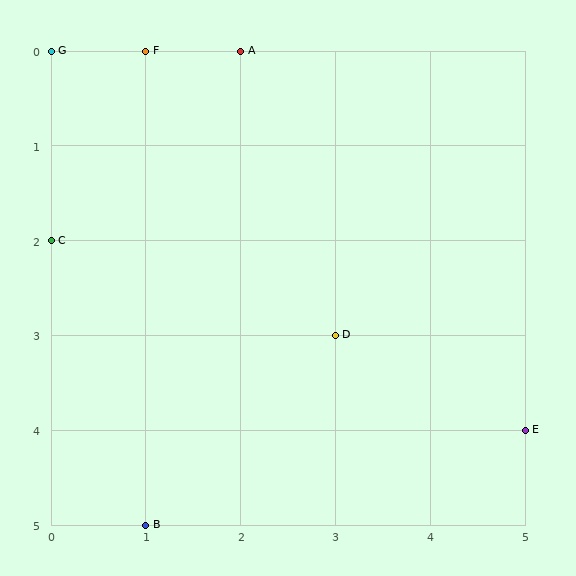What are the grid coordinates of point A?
Point A is at grid coordinates (2, 0).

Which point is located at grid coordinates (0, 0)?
Point G is at (0, 0).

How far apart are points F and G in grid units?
Points F and G are 1 column apart.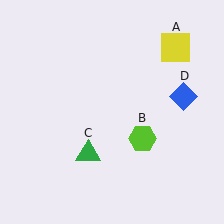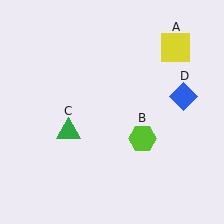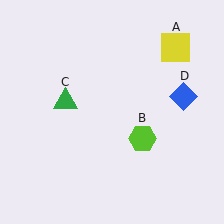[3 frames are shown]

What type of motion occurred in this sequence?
The green triangle (object C) rotated clockwise around the center of the scene.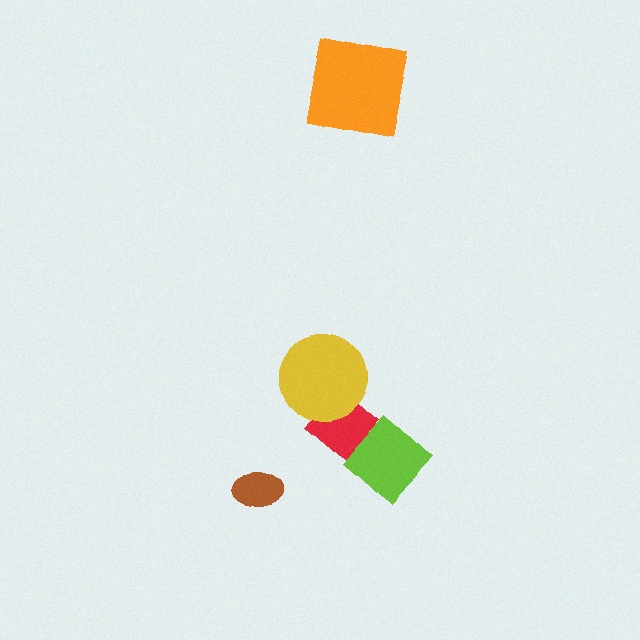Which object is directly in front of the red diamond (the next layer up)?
The yellow circle is directly in front of the red diamond.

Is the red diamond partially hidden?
Yes, it is partially covered by another shape.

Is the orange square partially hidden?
No, no other shape covers it.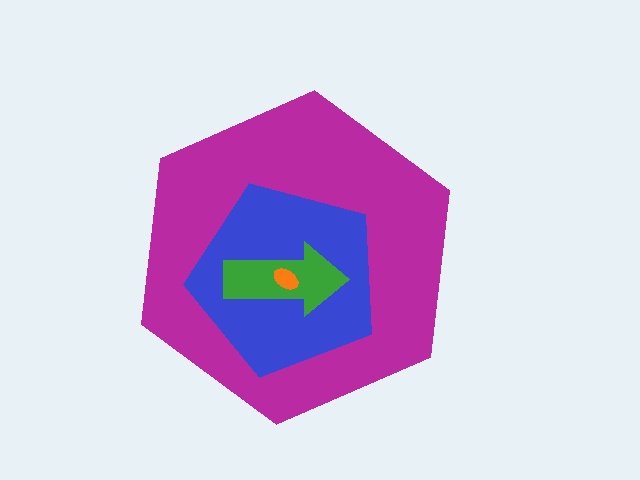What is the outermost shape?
The magenta hexagon.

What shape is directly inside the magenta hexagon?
The blue pentagon.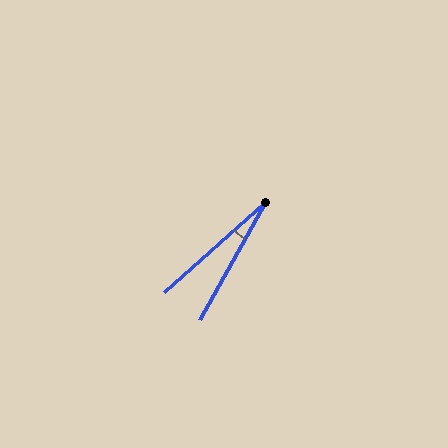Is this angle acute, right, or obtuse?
It is acute.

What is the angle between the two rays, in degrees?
Approximately 19 degrees.